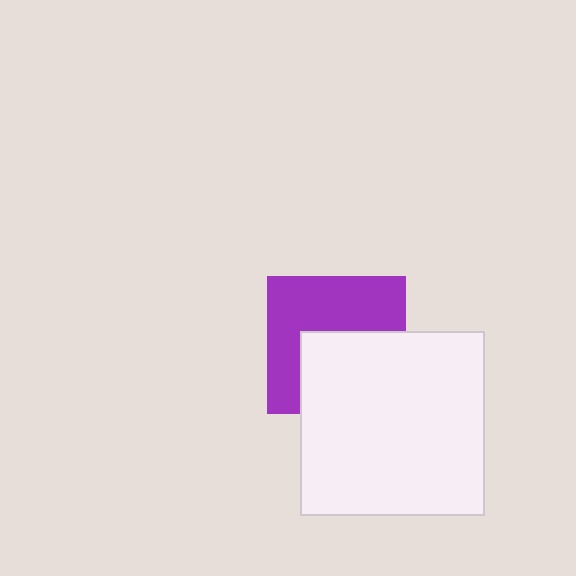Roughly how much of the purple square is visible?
About half of it is visible (roughly 54%).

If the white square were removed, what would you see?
You would see the complete purple square.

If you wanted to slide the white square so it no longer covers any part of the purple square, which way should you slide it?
Slide it down — that is the most direct way to separate the two shapes.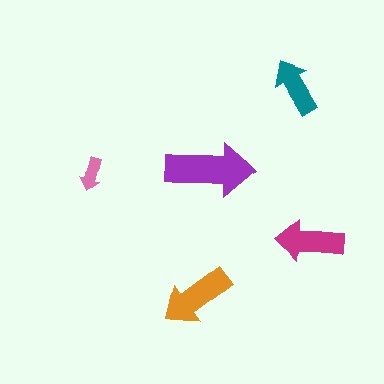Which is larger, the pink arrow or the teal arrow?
The teal one.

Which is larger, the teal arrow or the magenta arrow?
The magenta one.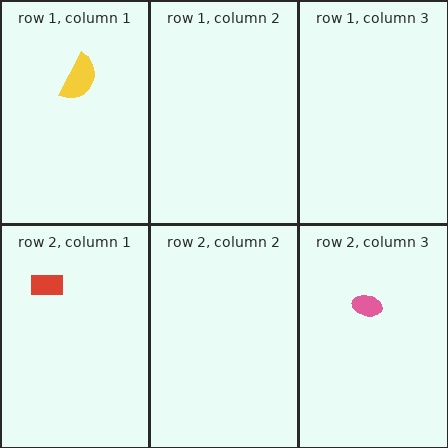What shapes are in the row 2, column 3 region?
The pink ellipse.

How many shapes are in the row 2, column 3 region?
1.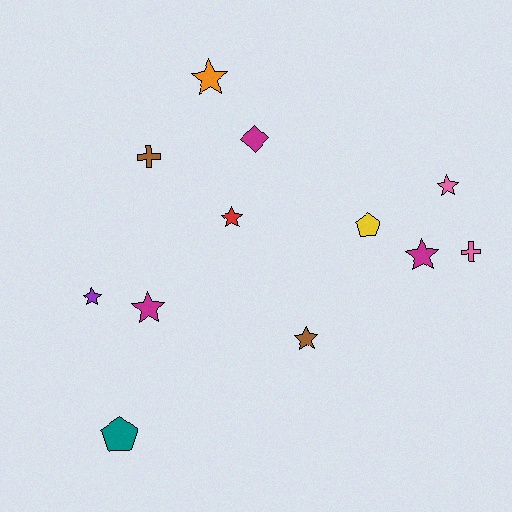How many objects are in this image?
There are 12 objects.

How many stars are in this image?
There are 7 stars.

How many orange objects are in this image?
There is 1 orange object.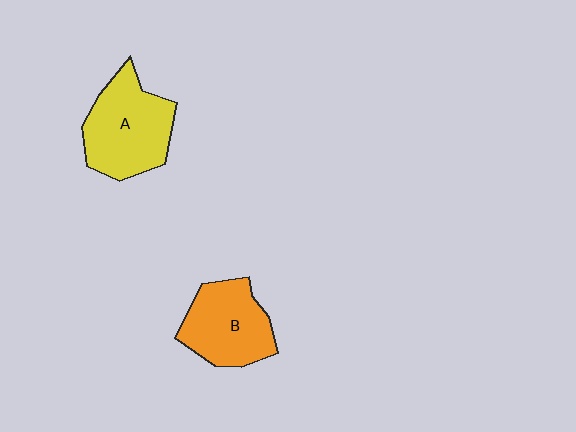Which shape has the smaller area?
Shape B (orange).